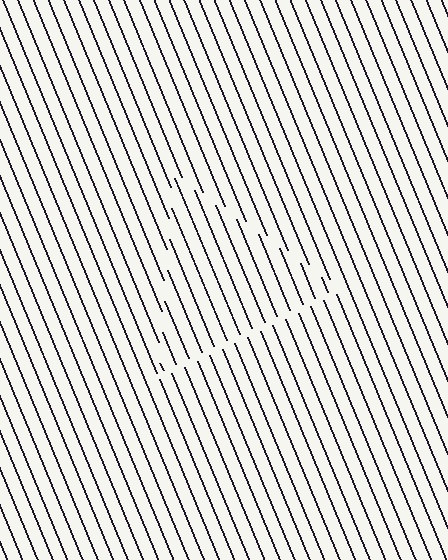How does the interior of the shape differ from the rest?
The interior of the shape contains the same grating, shifted by half a period — the contour is defined by the phase discontinuity where line-ends from the inner and outer gratings abut.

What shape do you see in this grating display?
An illusory triangle. The interior of the shape contains the same grating, shifted by half a period — the contour is defined by the phase discontinuity where line-ends from the inner and outer gratings abut.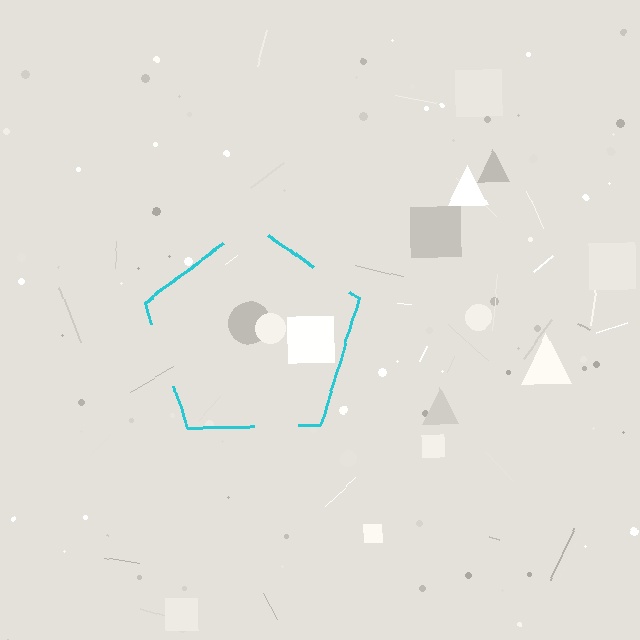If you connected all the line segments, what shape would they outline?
They would outline a pentagon.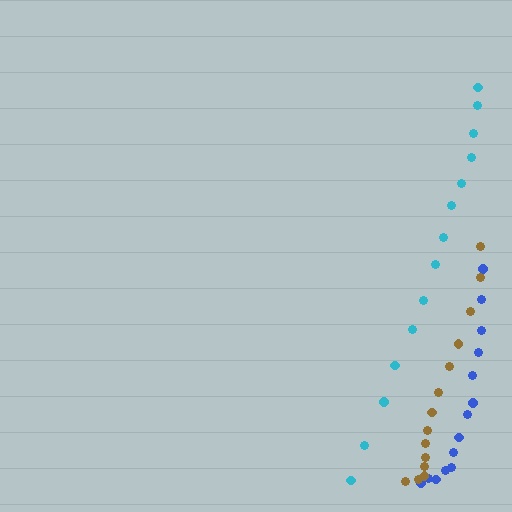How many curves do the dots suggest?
There are 3 distinct paths.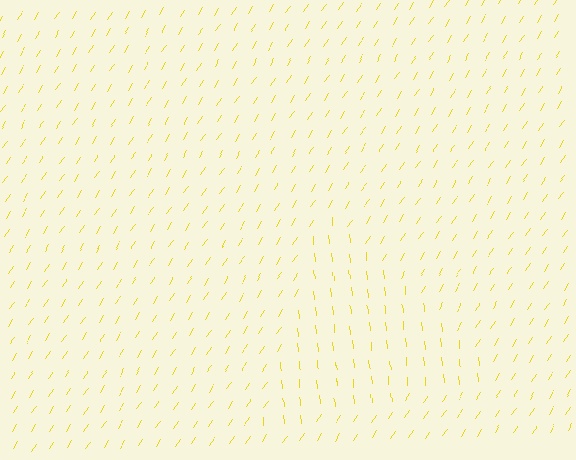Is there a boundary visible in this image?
Yes, there is a texture boundary formed by a change in line orientation.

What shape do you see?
I see a triangle.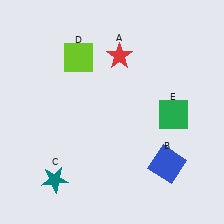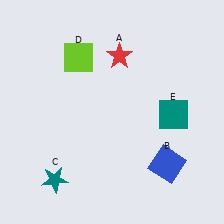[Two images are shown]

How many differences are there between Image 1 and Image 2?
There is 1 difference between the two images.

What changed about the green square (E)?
In Image 1, E is green. In Image 2, it changed to teal.